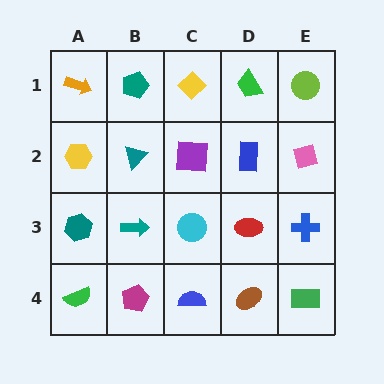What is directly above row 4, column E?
A blue cross.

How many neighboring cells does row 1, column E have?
2.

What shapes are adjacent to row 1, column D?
A blue rectangle (row 2, column D), a yellow diamond (row 1, column C), a lime circle (row 1, column E).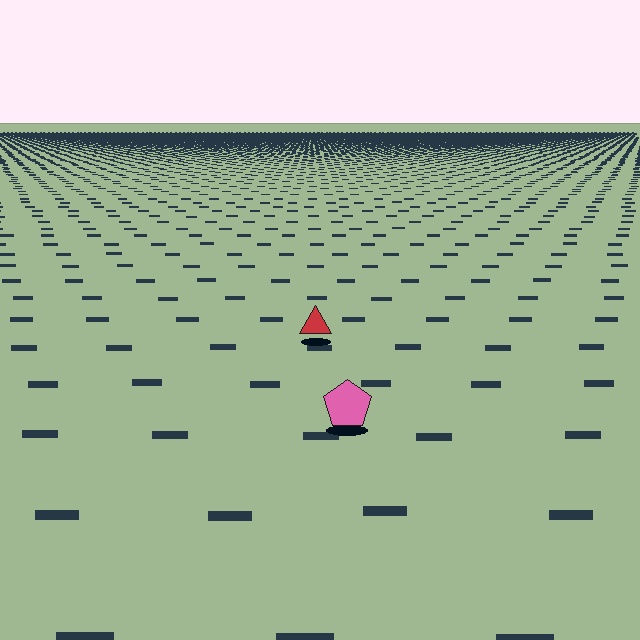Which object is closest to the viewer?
The pink pentagon is closest. The texture marks near it are larger and more spread out.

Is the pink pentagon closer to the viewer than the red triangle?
Yes. The pink pentagon is closer — you can tell from the texture gradient: the ground texture is coarser near it.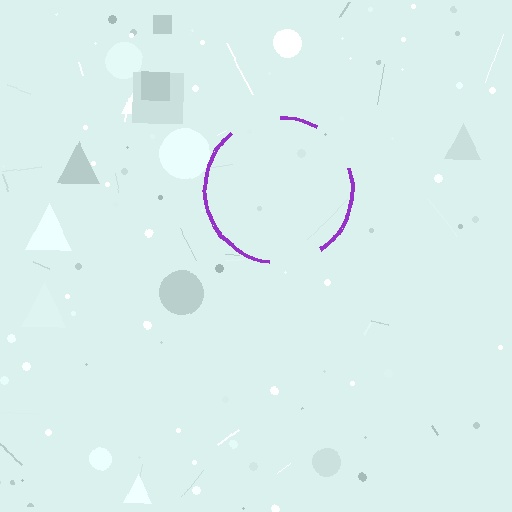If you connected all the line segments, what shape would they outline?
They would outline a circle.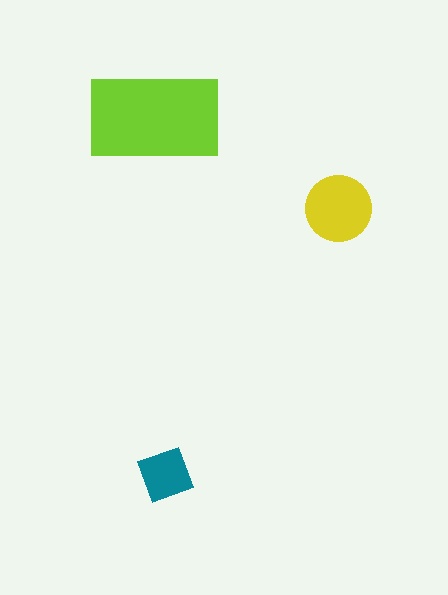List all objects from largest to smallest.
The lime rectangle, the yellow circle, the teal square.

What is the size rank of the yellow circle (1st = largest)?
2nd.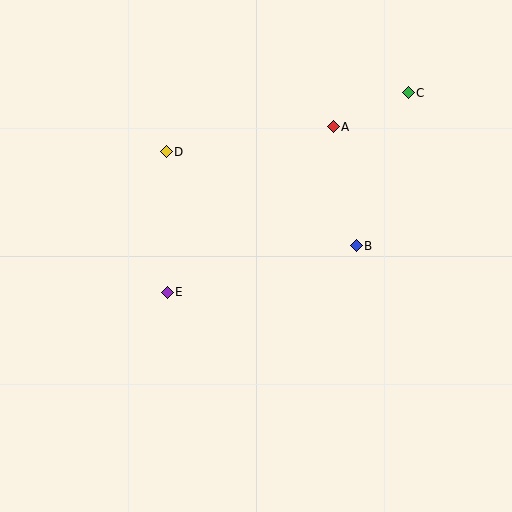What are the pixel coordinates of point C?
Point C is at (408, 93).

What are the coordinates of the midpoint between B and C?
The midpoint between B and C is at (382, 169).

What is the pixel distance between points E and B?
The distance between E and B is 194 pixels.